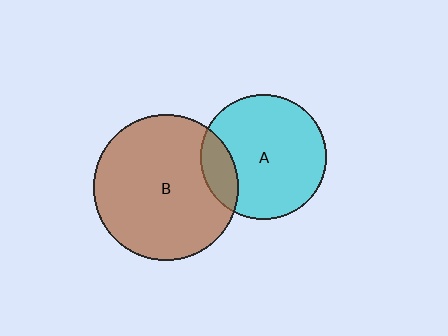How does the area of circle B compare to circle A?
Approximately 1.4 times.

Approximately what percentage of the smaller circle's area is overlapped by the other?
Approximately 15%.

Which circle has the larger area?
Circle B (brown).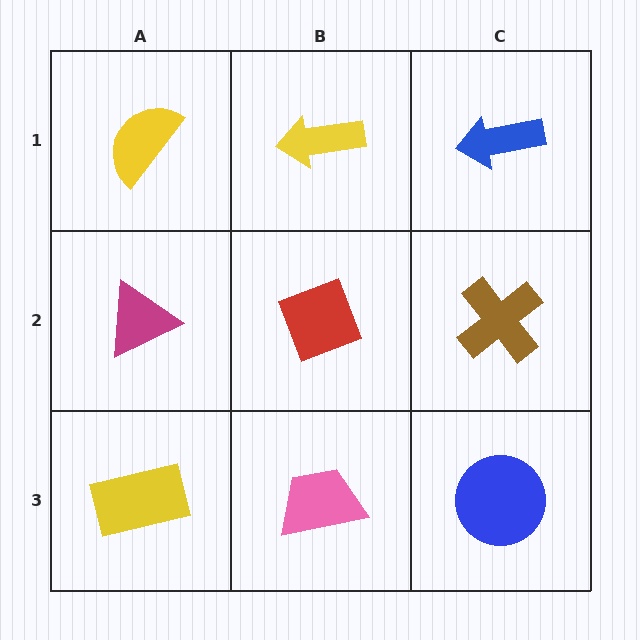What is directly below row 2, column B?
A pink trapezoid.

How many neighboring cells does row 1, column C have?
2.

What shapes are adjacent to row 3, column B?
A red diamond (row 2, column B), a yellow rectangle (row 3, column A), a blue circle (row 3, column C).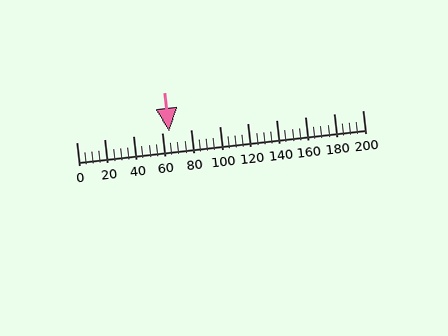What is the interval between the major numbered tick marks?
The major tick marks are spaced 20 units apart.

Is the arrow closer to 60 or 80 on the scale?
The arrow is closer to 60.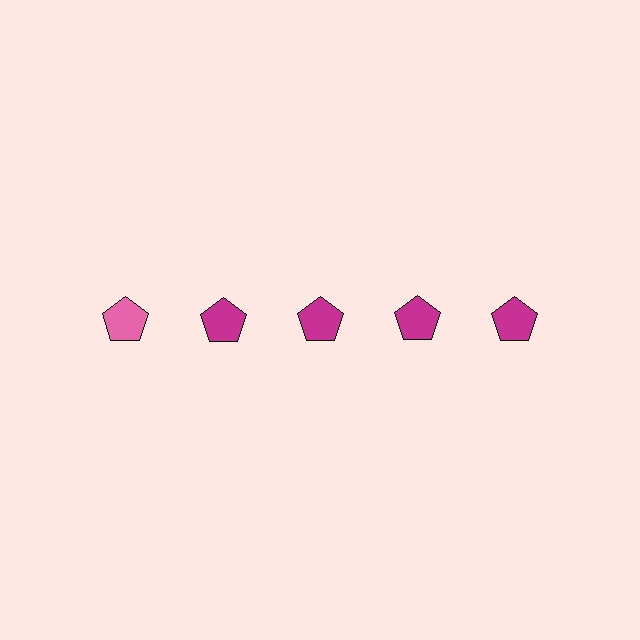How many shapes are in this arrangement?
There are 5 shapes arranged in a grid pattern.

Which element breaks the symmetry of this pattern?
The pink pentagon in the top row, leftmost column breaks the symmetry. All other shapes are magenta pentagons.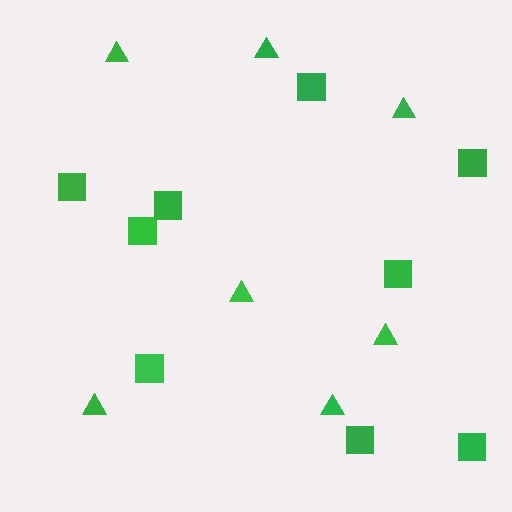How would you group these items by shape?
There are 2 groups: one group of squares (9) and one group of triangles (7).